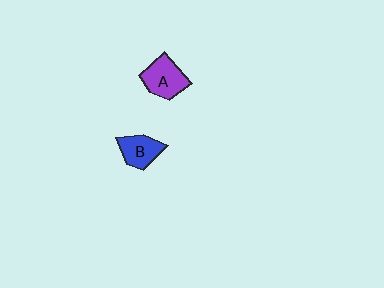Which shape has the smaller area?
Shape B (blue).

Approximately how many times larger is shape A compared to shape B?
Approximately 1.3 times.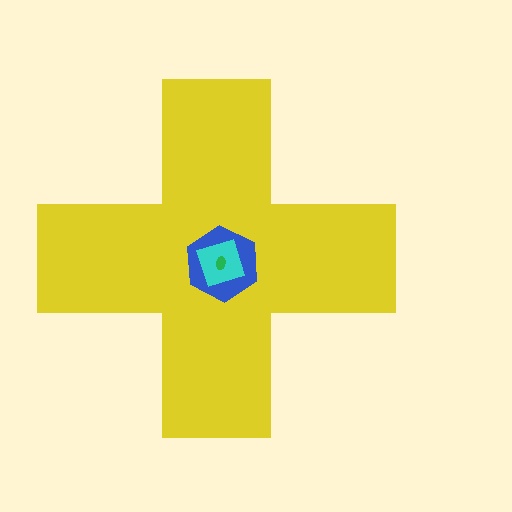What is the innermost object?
The green ellipse.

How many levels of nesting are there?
4.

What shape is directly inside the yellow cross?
The blue hexagon.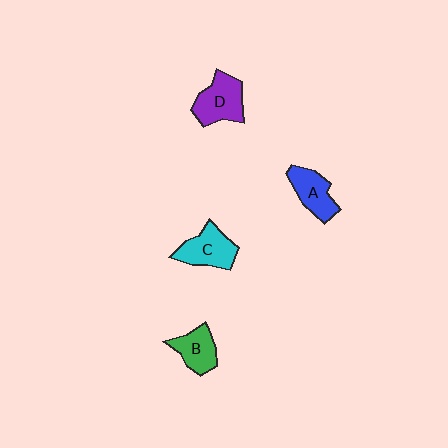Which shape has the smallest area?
Shape B (green).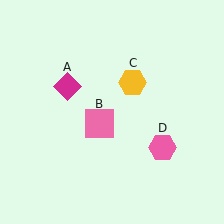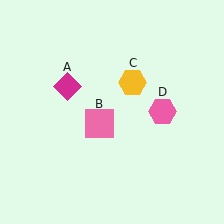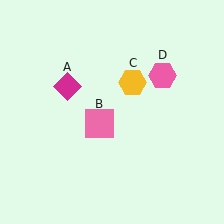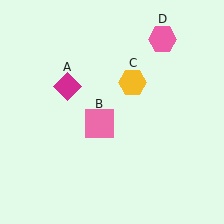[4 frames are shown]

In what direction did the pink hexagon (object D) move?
The pink hexagon (object D) moved up.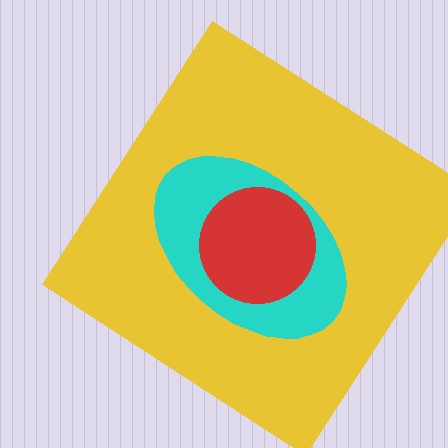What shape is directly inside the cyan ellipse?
The red circle.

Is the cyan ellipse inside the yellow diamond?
Yes.